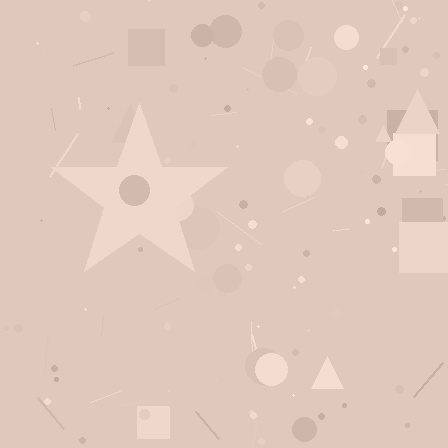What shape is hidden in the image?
A star is hidden in the image.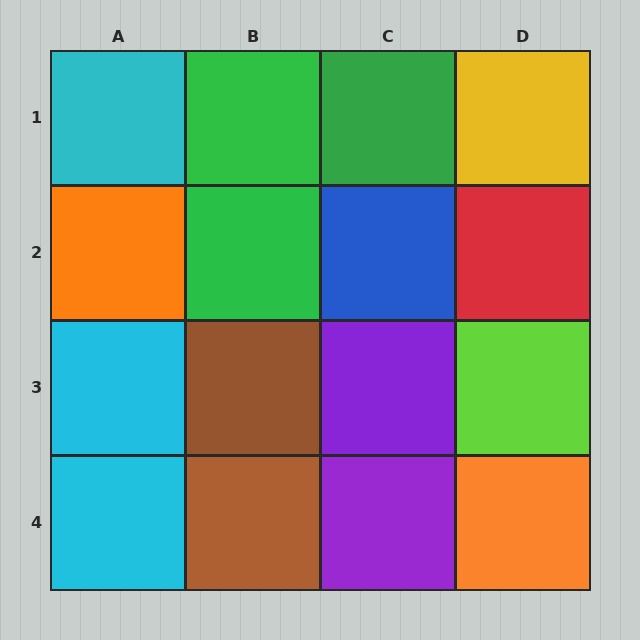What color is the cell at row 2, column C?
Blue.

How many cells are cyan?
3 cells are cyan.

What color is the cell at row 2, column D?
Red.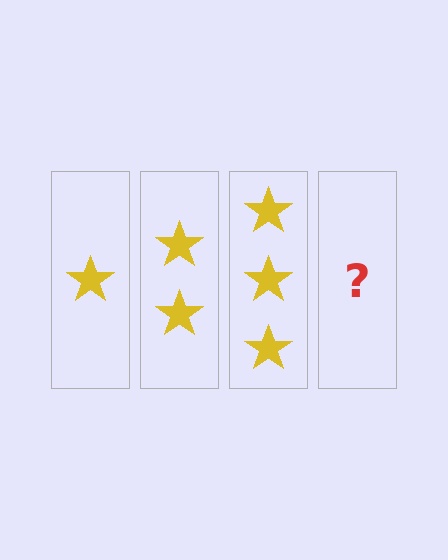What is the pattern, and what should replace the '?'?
The pattern is that each step adds one more star. The '?' should be 4 stars.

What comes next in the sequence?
The next element should be 4 stars.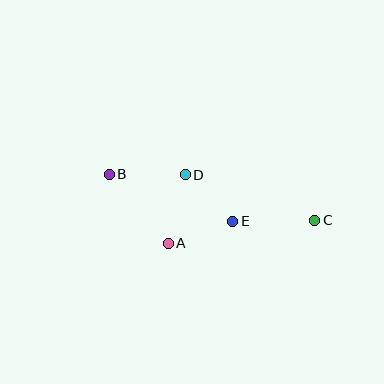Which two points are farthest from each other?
Points B and C are farthest from each other.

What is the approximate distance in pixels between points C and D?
The distance between C and D is approximately 137 pixels.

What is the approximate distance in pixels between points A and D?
The distance between A and D is approximately 71 pixels.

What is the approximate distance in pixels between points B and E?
The distance between B and E is approximately 132 pixels.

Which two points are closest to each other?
Points D and E are closest to each other.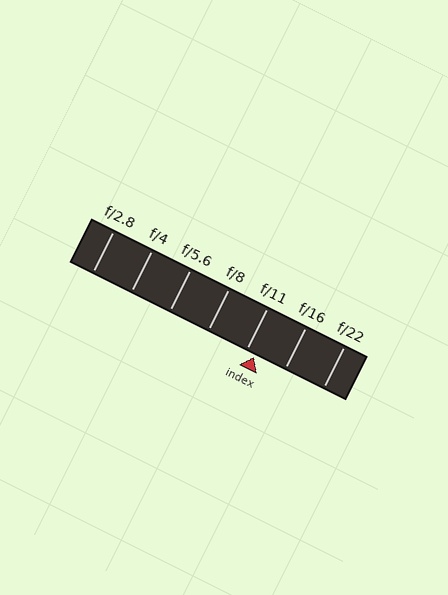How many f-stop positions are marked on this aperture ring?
There are 7 f-stop positions marked.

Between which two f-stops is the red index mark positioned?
The index mark is between f/11 and f/16.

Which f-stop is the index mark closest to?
The index mark is closest to f/11.